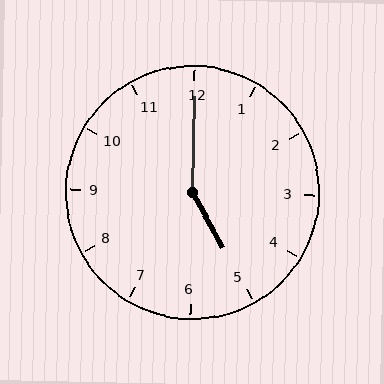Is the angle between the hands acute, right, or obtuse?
It is obtuse.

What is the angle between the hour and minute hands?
Approximately 150 degrees.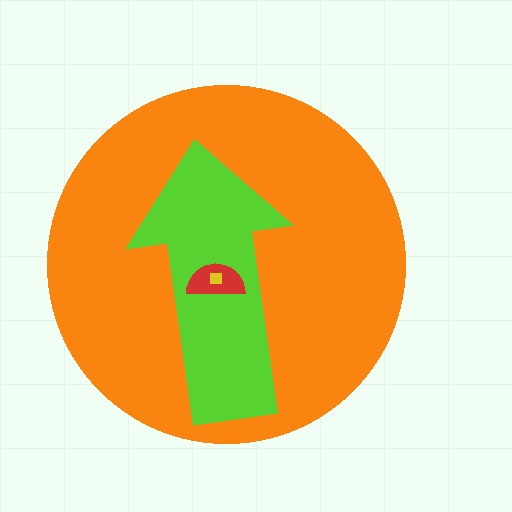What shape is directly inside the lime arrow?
The red semicircle.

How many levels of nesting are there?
4.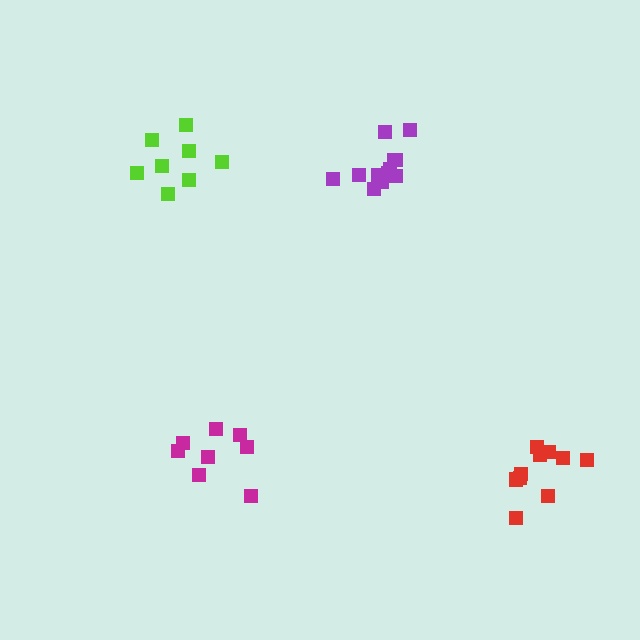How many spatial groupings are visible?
There are 4 spatial groupings.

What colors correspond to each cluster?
The clusters are colored: purple, magenta, lime, red.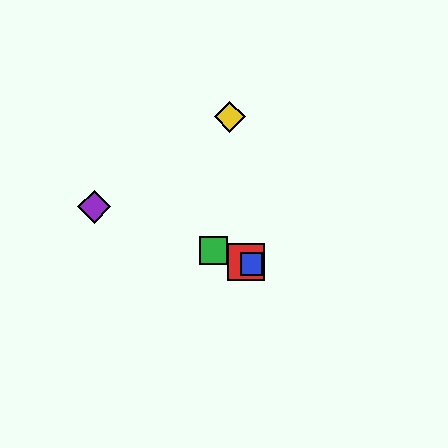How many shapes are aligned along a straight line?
4 shapes (the red square, the blue square, the green square, the purple diamond) are aligned along a straight line.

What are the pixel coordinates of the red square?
The red square is at (246, 262).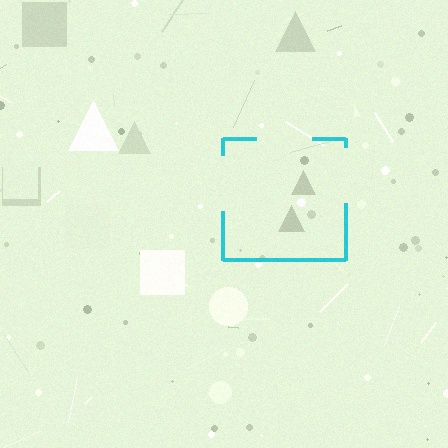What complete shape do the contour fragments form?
The contour fragments form a square.